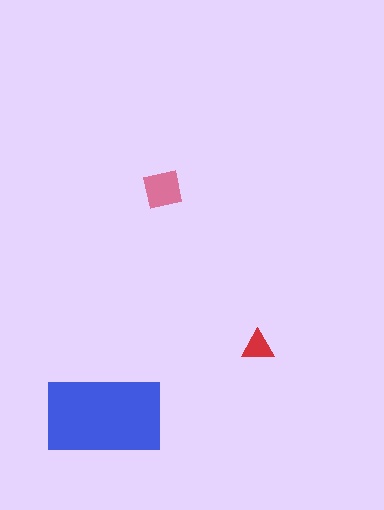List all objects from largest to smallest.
The blue rectangle, the pink square, the red triangle.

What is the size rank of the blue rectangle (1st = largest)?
1st.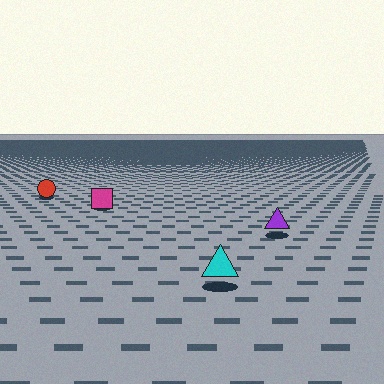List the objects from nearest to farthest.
From nearest to farthest: the cyan triangle, the purple triangle, the magenta square, the red circle.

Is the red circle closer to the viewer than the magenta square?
No. The magenta square is closer — you can tell from the texture gradient: the ground texture is coarser near it.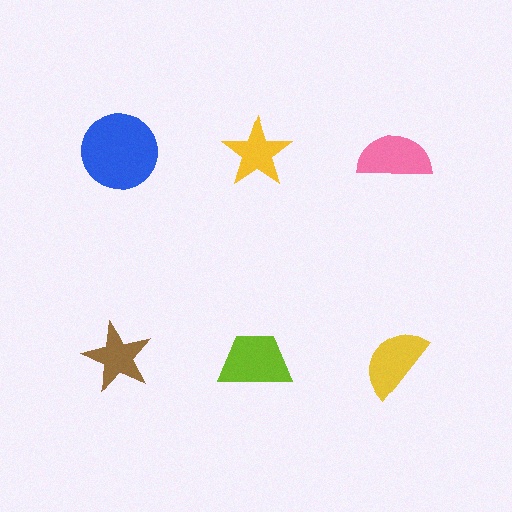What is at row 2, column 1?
A brown star.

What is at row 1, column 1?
A blue circle.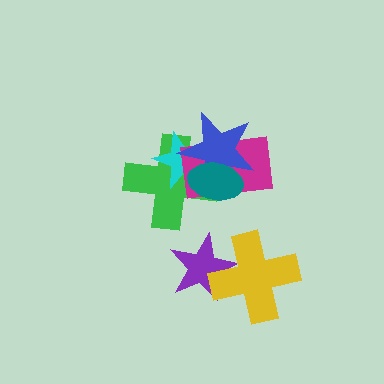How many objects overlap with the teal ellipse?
4 objects overlap with the teal ellipse.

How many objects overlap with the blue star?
4 objects overlap with the blue star.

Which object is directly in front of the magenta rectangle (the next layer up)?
The blue star is directly in front of the magenta rectangle.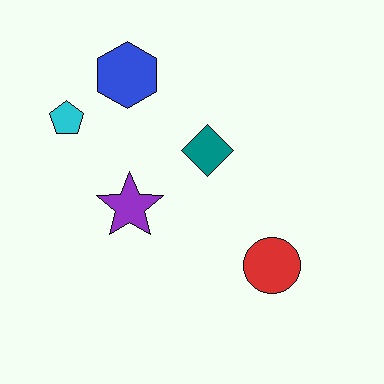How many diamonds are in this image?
There is 1 diamond.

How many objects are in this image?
There are 5 objects.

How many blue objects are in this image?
There is 1 blue object.